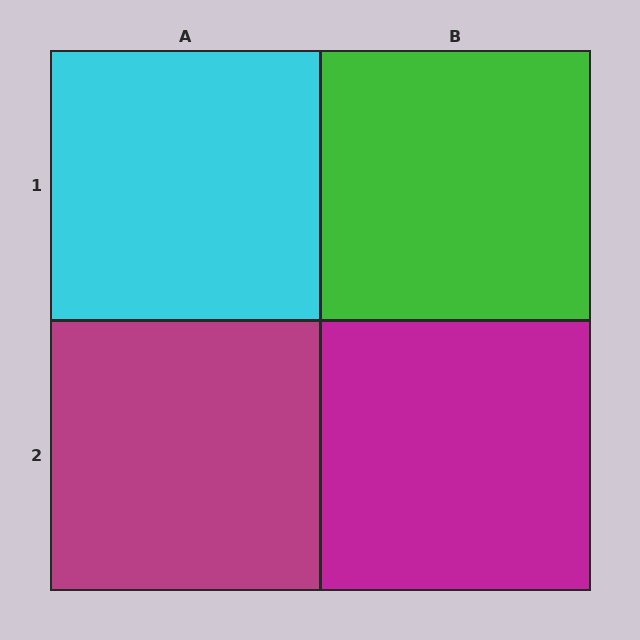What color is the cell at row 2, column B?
Magenta.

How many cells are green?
1 cell is green.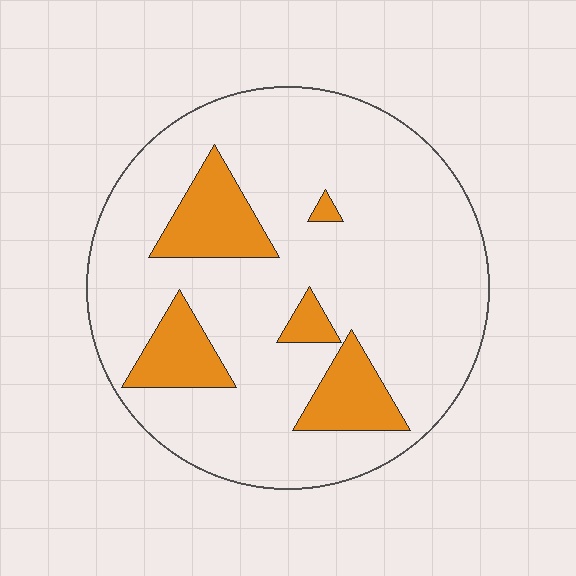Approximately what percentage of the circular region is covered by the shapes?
Approximately 15%.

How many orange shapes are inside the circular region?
5.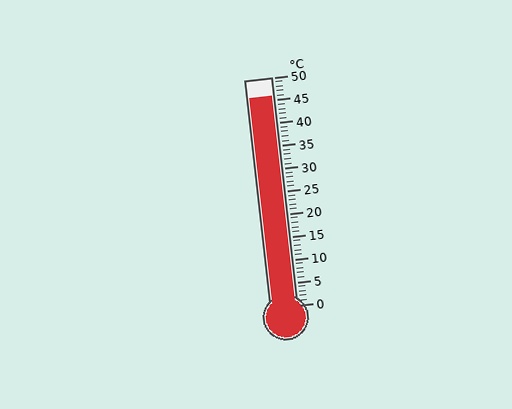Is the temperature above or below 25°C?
The temperature is above 25°C.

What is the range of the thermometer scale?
The thermometer scale ranges from 0°C to 50°C.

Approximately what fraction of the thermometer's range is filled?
The thermometer is filled to approximately 90% of its range.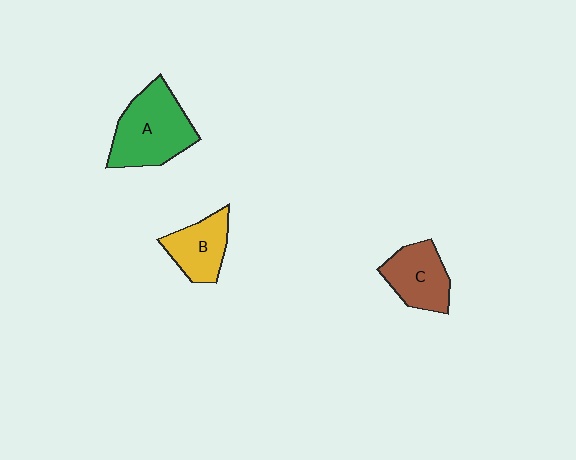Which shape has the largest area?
Shape A (green).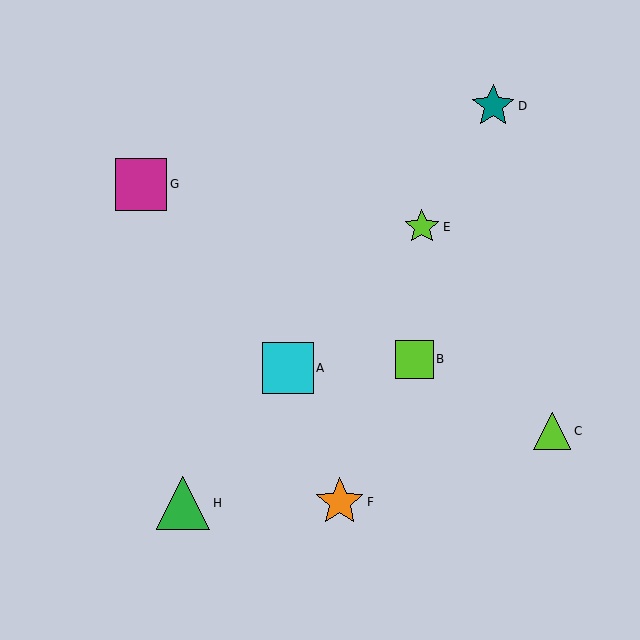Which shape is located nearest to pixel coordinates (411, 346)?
The lime square (labeled B) at (414, 359) is nearest to that location.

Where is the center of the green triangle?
The center of the green triangle is at (183, 503).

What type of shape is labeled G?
Shape G is a magenta square.